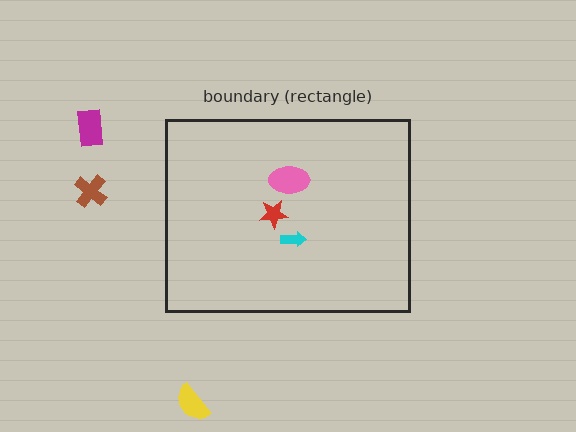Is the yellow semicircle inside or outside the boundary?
Outside.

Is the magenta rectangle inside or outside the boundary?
Outside.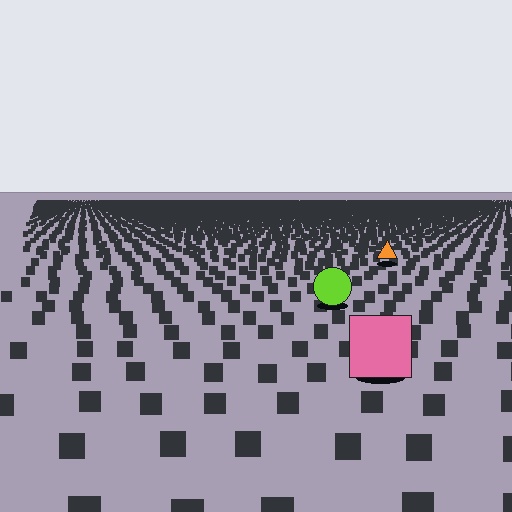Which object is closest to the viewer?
The pink square is closest. The texture marks near it are larger and more spread out.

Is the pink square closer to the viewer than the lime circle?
Yes. The pink square is closer — you can tell from the texture gradient: the ground texture is coarser near it.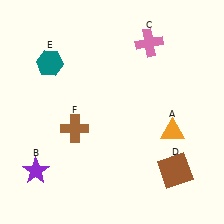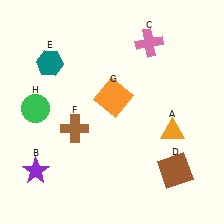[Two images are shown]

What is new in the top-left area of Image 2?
A green circle (H) was added in the top-left area of Image 2.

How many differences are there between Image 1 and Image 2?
There are 2 differences between the two images.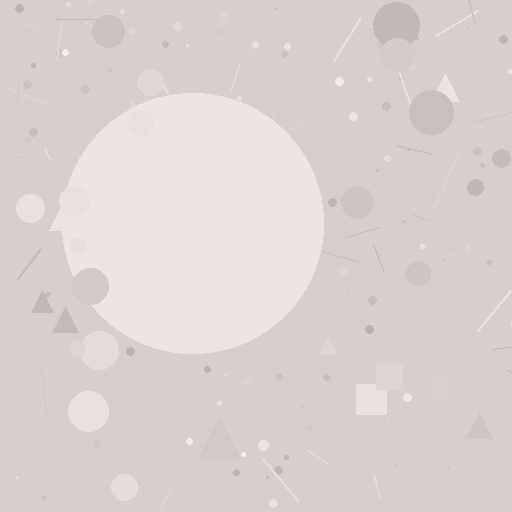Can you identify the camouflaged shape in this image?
The camouflaged shape is a circle.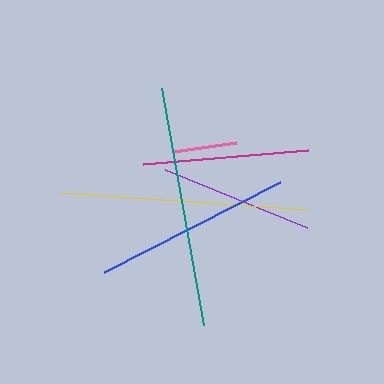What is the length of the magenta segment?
The magenta segment is approximately 166 pixels long.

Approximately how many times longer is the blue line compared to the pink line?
The blue line is approximately 3.1 times the length of the pink line.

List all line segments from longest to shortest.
From longest to shortest: yellow, teal, blue, magenta, purple, pink.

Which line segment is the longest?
The yellow line is the longest at approximately 248 pixels.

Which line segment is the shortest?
The pink line is the shortest at approximately 64 pixels.